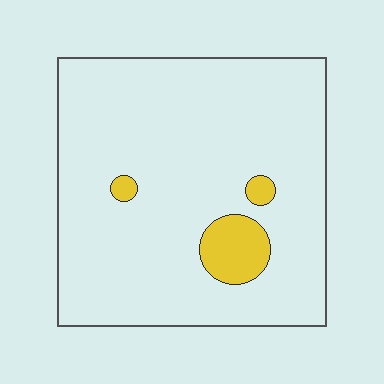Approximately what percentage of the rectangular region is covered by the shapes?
Approximately 5%.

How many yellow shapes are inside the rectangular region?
3.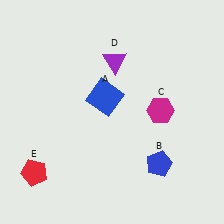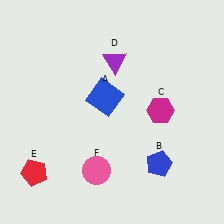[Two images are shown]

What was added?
A pink circle (F) was added in Image 2.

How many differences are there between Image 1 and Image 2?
There is 1 difference between the two images.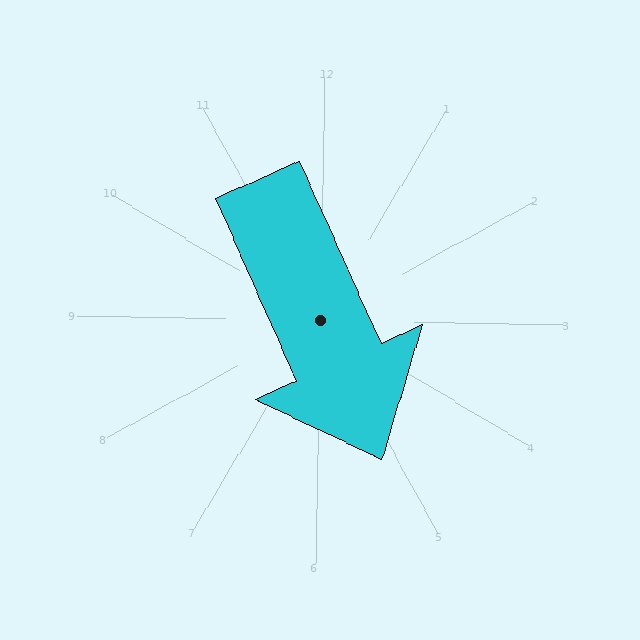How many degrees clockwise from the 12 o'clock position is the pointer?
Approximately 155 degrees.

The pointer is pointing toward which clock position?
Roughly 5 o'clock.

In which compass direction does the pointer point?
Southeast.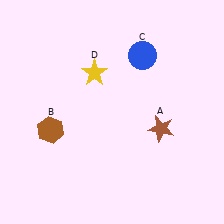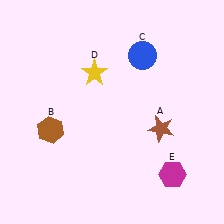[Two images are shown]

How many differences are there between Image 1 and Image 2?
There is 1 difference between the two images.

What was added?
A magenta hexagon (E) was added in Image 2.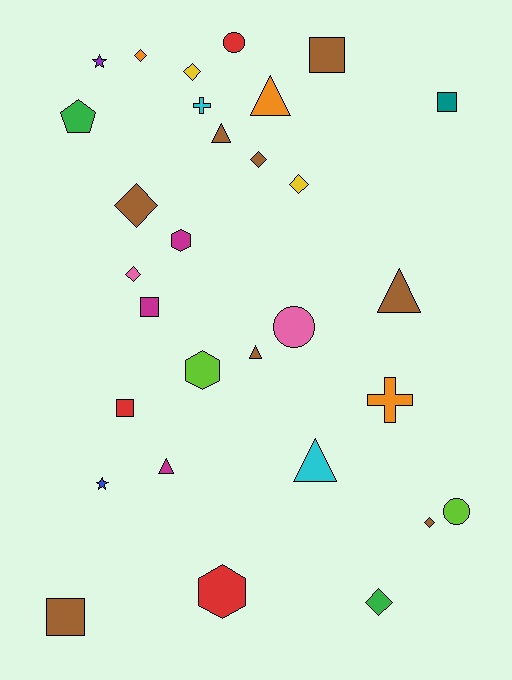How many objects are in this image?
There are 30 objects.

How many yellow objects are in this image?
There are 2 yellow objects.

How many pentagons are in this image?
There is 1 pentagon.